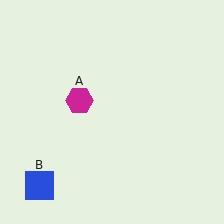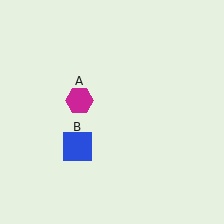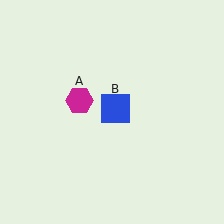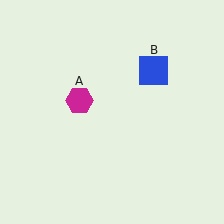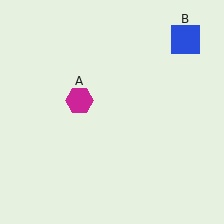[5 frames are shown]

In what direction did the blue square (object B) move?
The blue square (object B) moved up and to the right.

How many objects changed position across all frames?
1 object changed position: blue square (object B).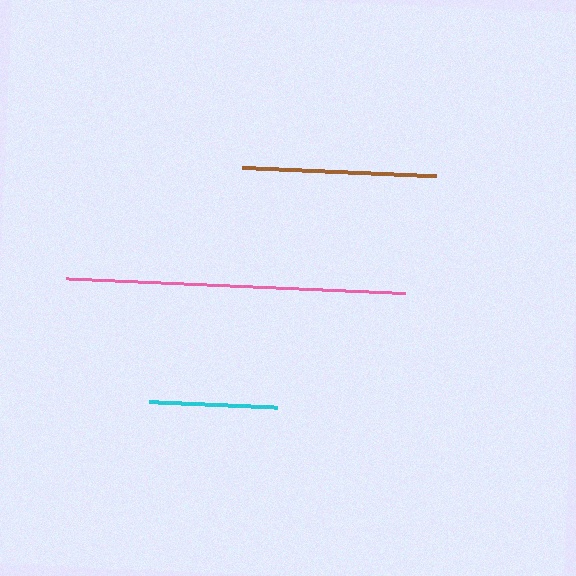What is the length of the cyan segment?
The cyan segment is approximately 128 pixels long.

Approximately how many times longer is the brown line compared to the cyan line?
The brown line is approximately 1.5 times the length of the cyan line.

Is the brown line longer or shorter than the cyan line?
The brown line is longer than the cyan line.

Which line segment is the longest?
The pink line is the longest at approximately 339 pixels.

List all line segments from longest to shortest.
From longest to shortest: pink, brown, cyan.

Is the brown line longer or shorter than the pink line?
The pink line is longer than the brown line.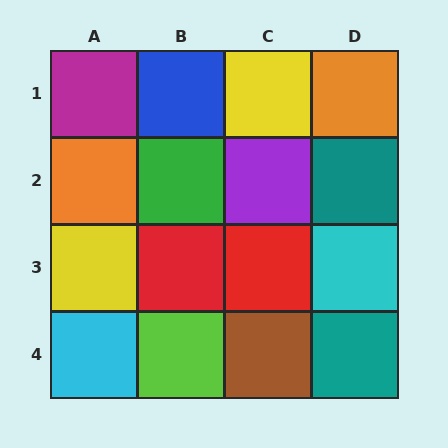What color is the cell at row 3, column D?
Cyan.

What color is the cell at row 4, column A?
Cyan.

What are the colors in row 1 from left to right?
Magenta, blue, yellow, orange.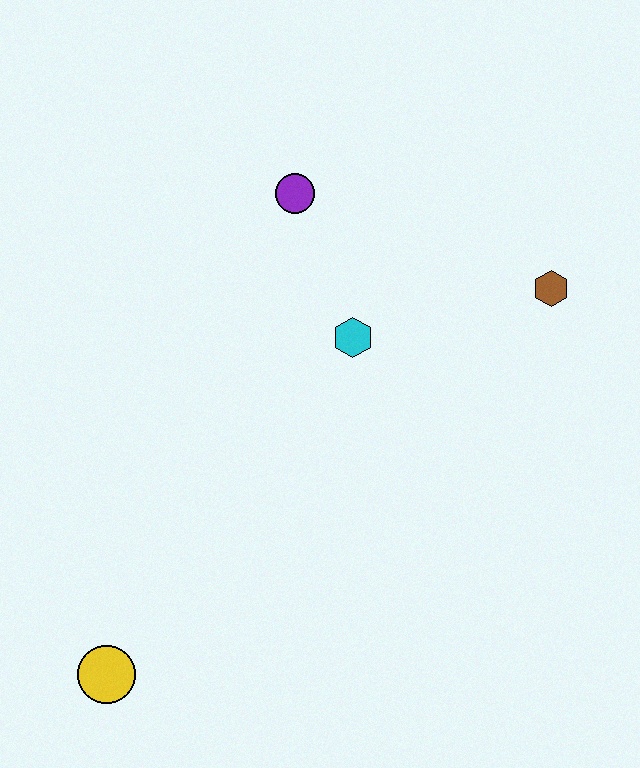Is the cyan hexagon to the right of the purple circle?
Yes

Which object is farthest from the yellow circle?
The brown hexagon is farthest from the yellow circle.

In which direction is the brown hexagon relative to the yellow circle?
The brown hexagon is to the right of the yellow circle.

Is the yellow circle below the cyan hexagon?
Yes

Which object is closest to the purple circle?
The cyan hexagon is closest to the purple circle.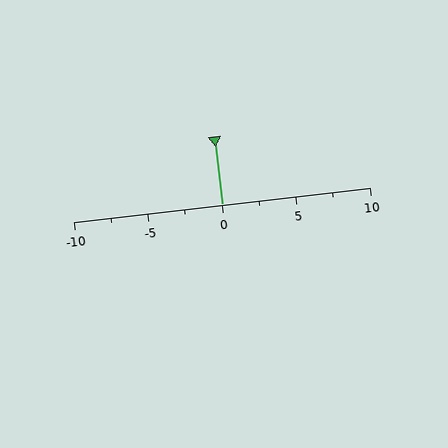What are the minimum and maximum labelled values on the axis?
The axis runs from -10 to 10.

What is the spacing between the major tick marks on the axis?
The major ticks are spaced 5 apart.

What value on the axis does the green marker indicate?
The marker indicates approximately 0.